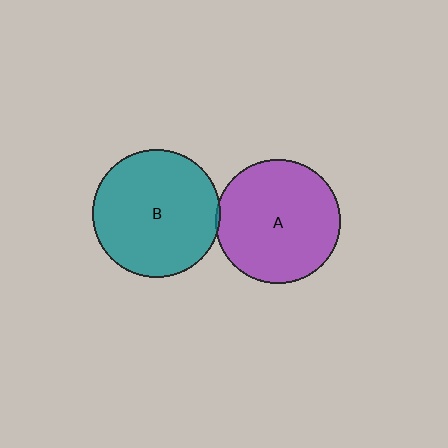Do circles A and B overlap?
Yes.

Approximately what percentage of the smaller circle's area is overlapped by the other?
Approximately 5%.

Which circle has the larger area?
Circle B (teal).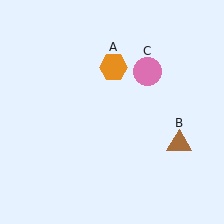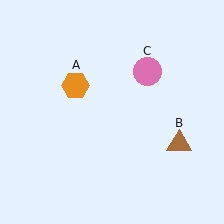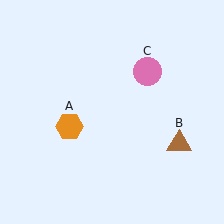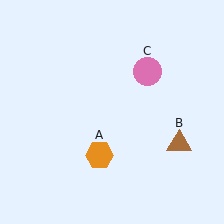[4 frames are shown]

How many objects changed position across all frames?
1 object changed position: orange hexagon (object A).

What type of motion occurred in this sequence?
The orange hexagon (object A) rotated counterclockwise around the center of the scene.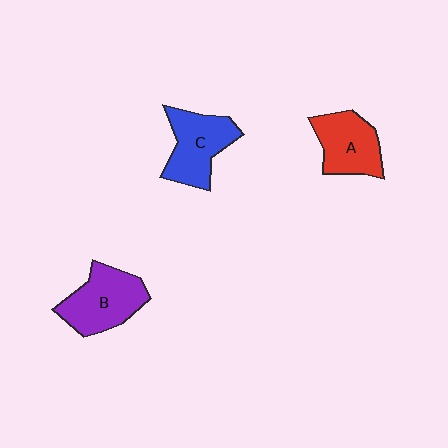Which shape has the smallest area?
Shape A (red).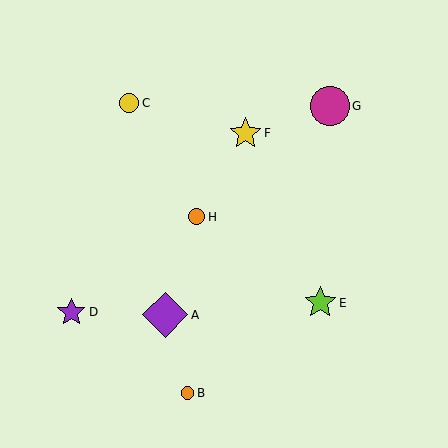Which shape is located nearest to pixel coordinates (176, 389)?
The orange circle (labeled B) at (188, 393) is nearest to that location.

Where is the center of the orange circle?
The center of the orange circle is at (188, 393).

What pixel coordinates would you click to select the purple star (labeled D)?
Click at (71, 312) to select the purple star D.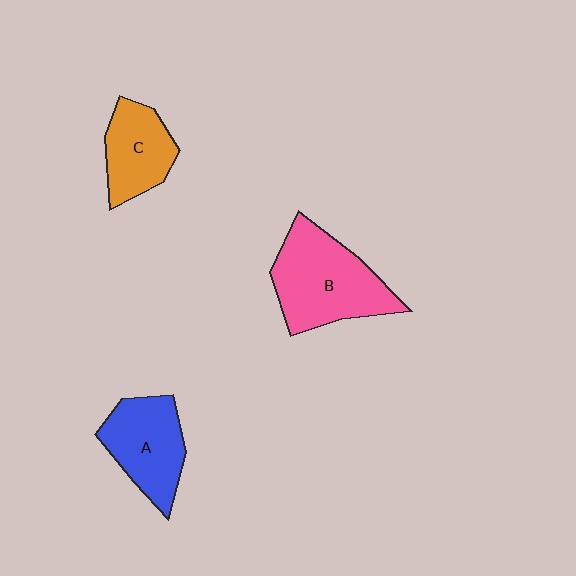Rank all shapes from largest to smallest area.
From largest to smallest: B (pink), A (blue), C (orange).